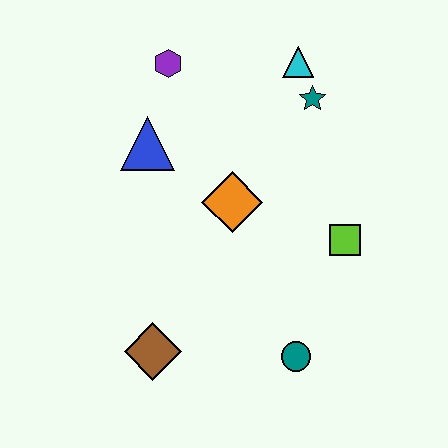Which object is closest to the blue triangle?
The purple hexagon is closest to the blue triangle.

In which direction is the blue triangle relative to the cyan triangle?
The blue triangle is to the left of the cyan triangle.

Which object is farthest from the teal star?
The brown diamond is farthest from the teal star.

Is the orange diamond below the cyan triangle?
Yes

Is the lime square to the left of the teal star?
No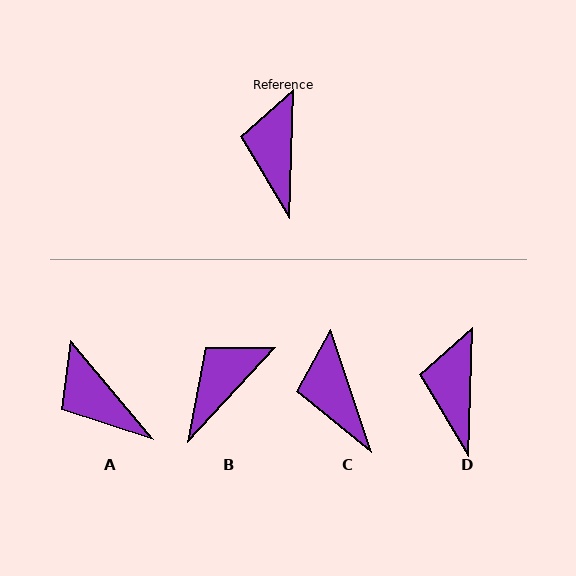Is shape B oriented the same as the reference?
No, it is off by about 41 degrees.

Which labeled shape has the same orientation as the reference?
D.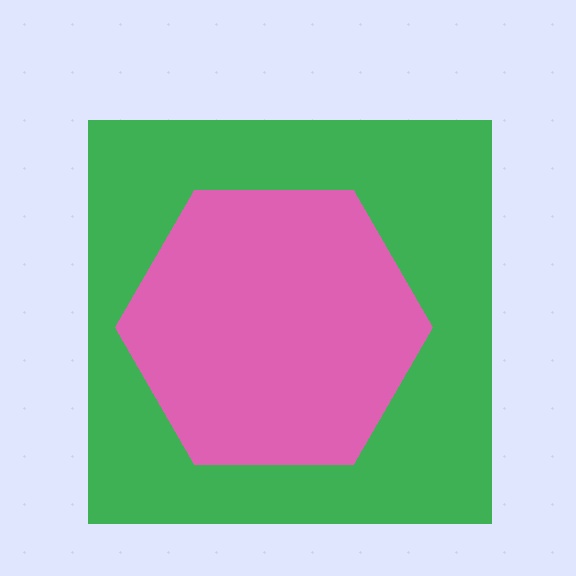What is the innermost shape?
The pink hexagon.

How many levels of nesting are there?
2.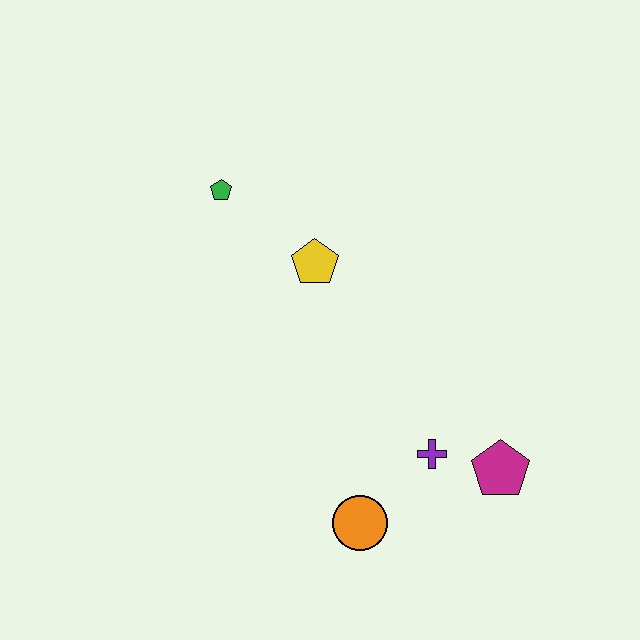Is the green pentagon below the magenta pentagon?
No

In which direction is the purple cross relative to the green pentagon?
The purple cross is below the green pentagon.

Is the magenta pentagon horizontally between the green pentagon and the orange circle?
No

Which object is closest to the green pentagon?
The yellow pentagon is closest to the green pentagon.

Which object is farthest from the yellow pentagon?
The magenta pentagon is farthest from the yellow pentagon.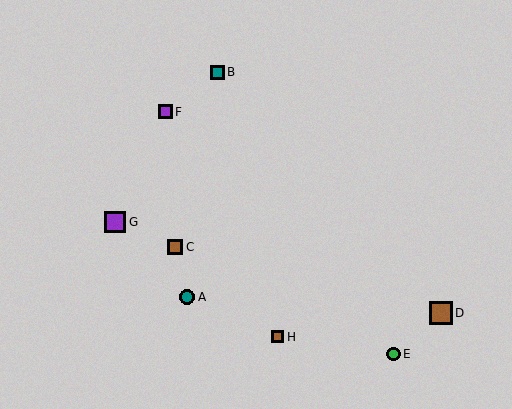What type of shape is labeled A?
Shape A is a teal circle.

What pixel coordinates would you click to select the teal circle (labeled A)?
Click at (187, 297) to select the teal circle A.